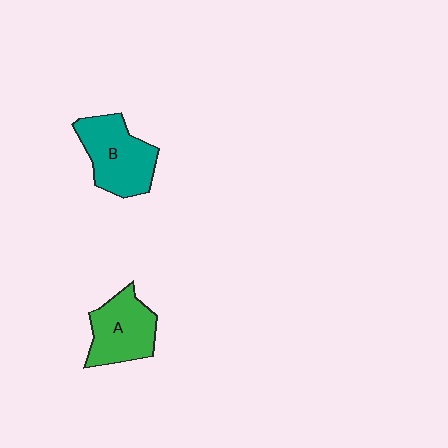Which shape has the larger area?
Shape B (teal).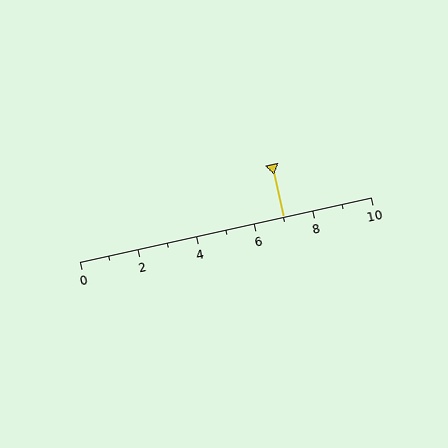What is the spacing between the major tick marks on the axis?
The major ticks are spaced 2 apart.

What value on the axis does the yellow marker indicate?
The marker indicates approximately 7.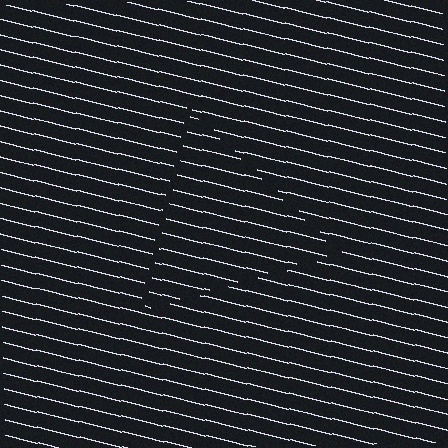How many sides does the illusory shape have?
3 sides — the line-ends trace a triangle.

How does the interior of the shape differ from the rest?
The interior of the shape contains the same grating, shifted by half a period — the contour is defined by the phase discontinuity where line-ends from the inner and outer gratings abut.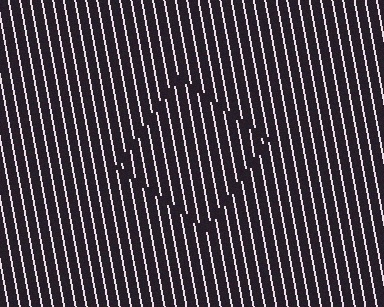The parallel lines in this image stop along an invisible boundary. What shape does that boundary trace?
An illusory square. The interior of the shape contains the same grating, shifted by half a period — the contour is defined by the phase discontinuity where line-ends from the inner and outer gratings abut.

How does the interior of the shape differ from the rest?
The interior of the shape contains the same grating, shifted by half a period — the contour is defined by the phase discontinuity where line-ends from the inner and outer gratings abut.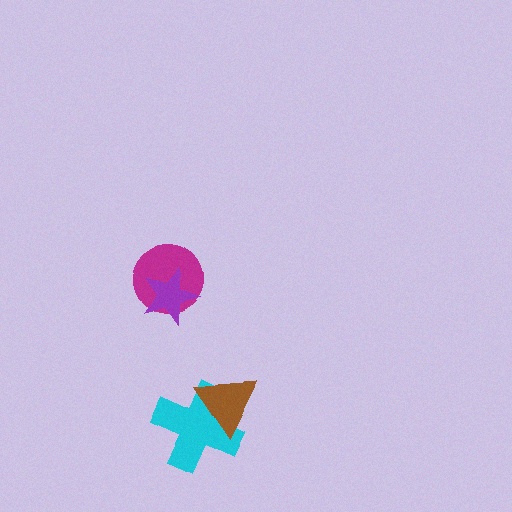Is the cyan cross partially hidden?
Yes, it is partially covered by another shape.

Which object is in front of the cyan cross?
The brown triangle is in front of the cyan cross.